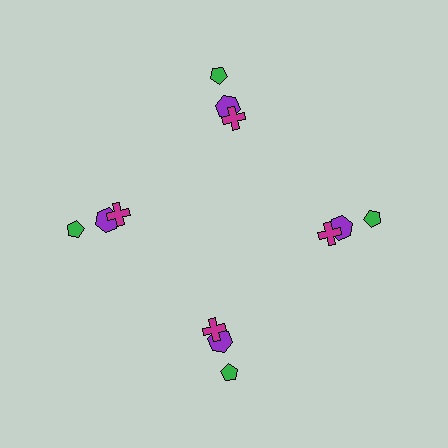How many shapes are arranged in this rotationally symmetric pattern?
There are 12 shapes, arranged in 4 groups of 3.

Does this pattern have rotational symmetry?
Yes, this pattern has 4-fold rotational symmetry. It looks the same after rotating 90 degrees around the center.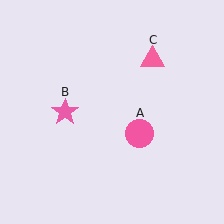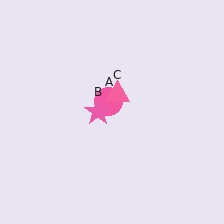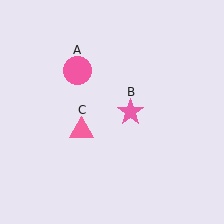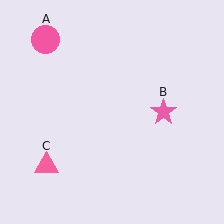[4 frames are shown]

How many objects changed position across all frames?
3 objects changed position: pink circle (object A), pink star (object B), pink triangle (object C).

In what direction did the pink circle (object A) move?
The pink circle (object A) moved up and to the left.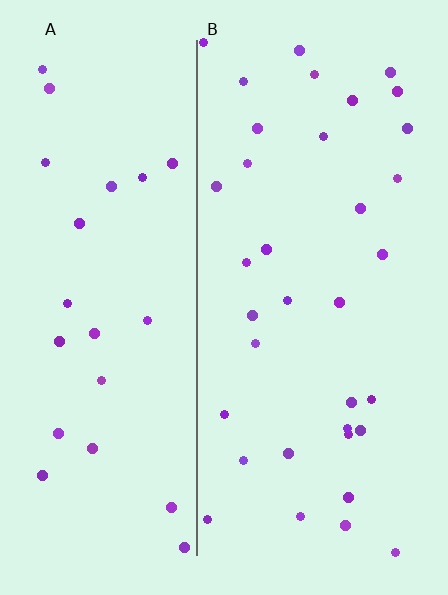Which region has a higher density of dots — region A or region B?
B (the right).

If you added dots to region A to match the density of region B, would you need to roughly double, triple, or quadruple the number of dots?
Approximately double.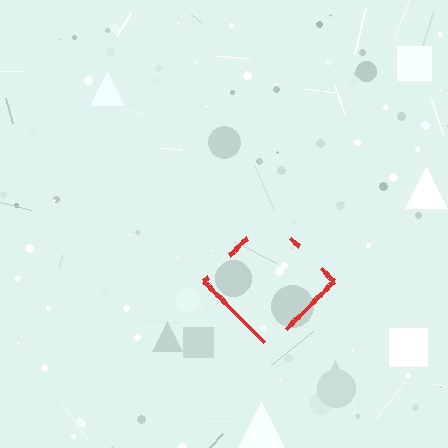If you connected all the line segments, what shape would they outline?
They would outline a diamond.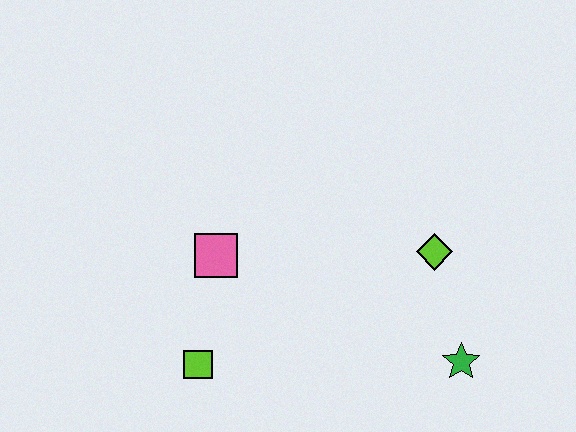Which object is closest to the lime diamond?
The green star is closest to the lime diamond.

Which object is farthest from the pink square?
The green star is farthest from the pink square.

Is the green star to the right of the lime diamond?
Yes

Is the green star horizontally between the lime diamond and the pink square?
No